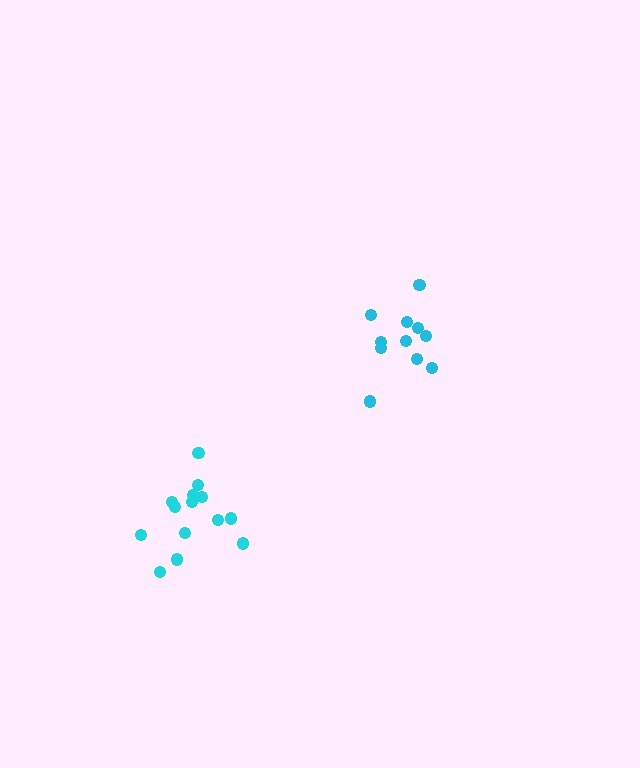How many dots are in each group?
Group 1: 14 dots, Group 2: 11 dots (25 total).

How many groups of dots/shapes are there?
There are 2 groups.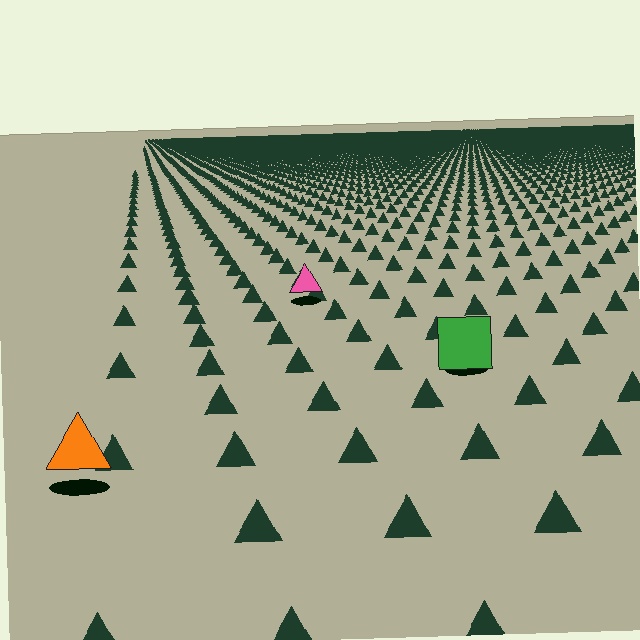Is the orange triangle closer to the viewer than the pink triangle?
Yes. The orange triangle is closer — you can tell from the texture gradient: the ground texture is coarser near it.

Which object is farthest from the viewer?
The pink triangle is farthest from the viewer. It appears smaller and the ground texture around it is denser.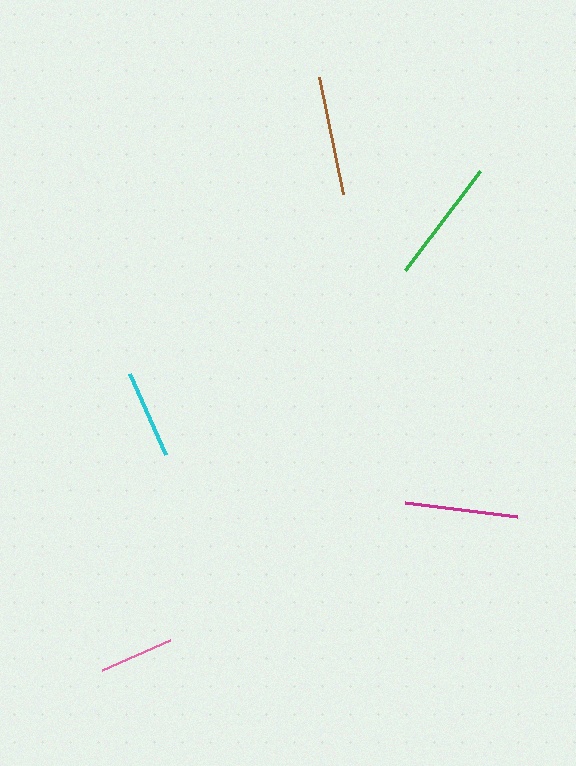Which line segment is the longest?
The green line is the longest at approximately 124 pixels.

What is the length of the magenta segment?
The magenta segment is approximately 114 pixels long.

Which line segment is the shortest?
The pink line is the shortest at approximately 75 pixels.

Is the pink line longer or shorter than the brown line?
The brown line is longer than the pink line.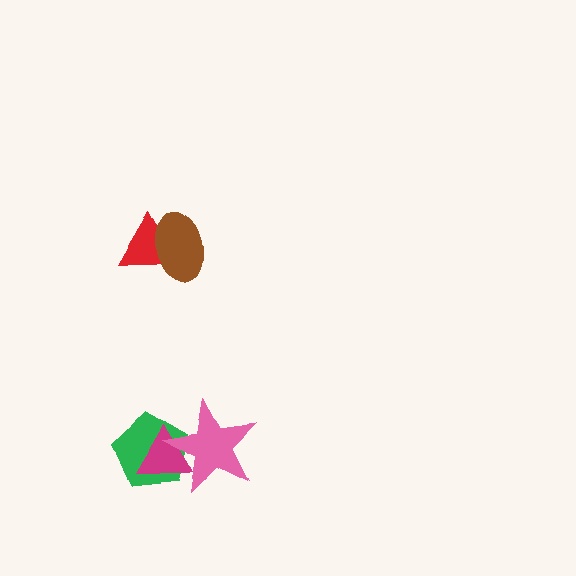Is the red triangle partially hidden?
Yes, it is partially covered by another shape.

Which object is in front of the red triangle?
The brown ellipse is in front of the red triangle.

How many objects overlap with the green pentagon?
2 objects overlap with the green pentagon.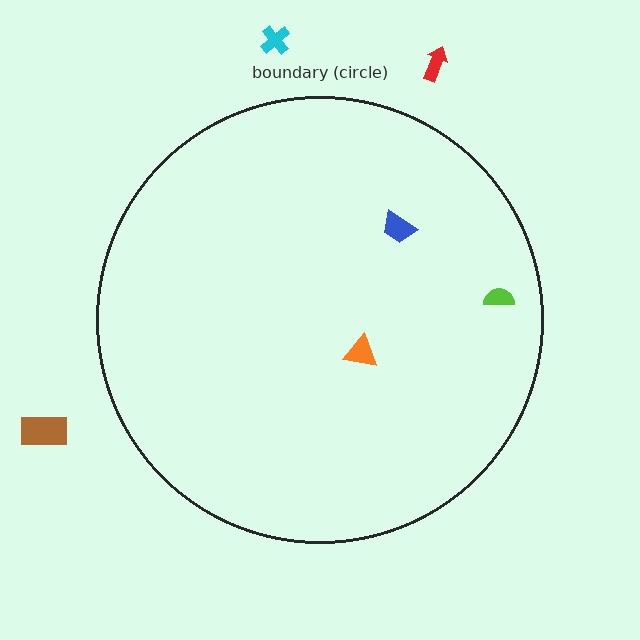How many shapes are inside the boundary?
3 inside, 3 outside.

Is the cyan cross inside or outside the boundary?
Outside.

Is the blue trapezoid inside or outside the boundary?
Inside.